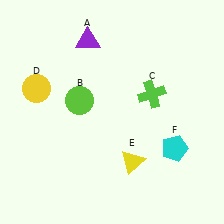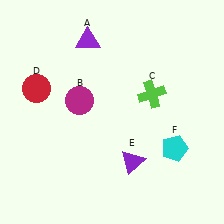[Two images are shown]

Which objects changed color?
B changed from lime to magenta. D changed from yellow to red. E changed from yellow to purple.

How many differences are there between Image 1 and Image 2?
There are 3 differences between the two images.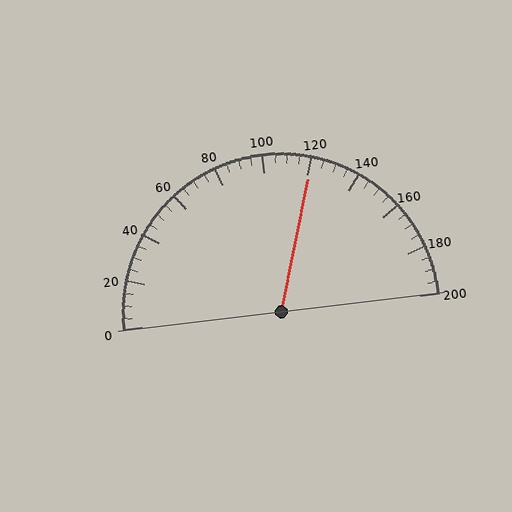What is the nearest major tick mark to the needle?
The nearest major tick mark is 120.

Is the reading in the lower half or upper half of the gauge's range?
The reading is in the upper half of the range (0 to 200).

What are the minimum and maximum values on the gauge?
The gauge ranges from 0 to 200.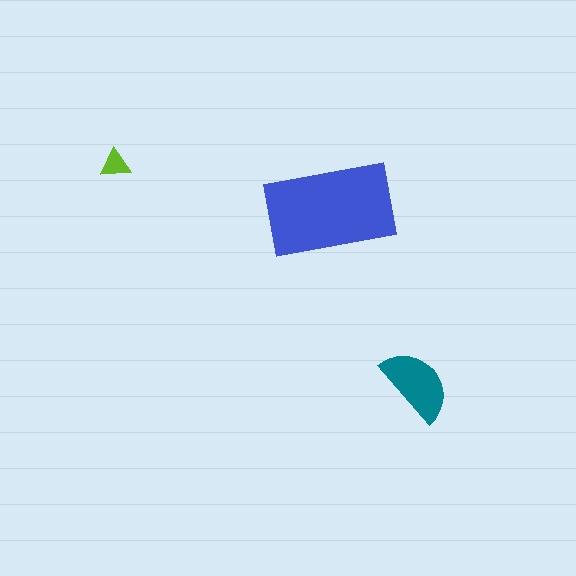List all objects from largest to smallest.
The blue rectangle, the teal semicircle, the lime triangle.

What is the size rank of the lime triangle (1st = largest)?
3rd.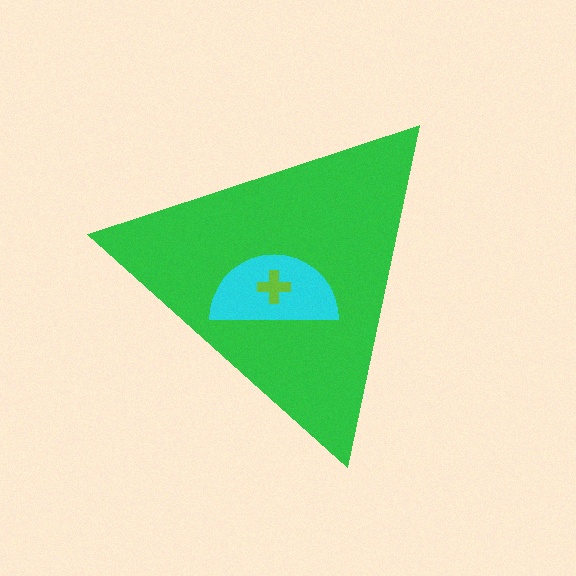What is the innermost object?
The lime cross.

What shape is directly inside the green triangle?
The cyan semicircle.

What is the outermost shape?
The green triangle.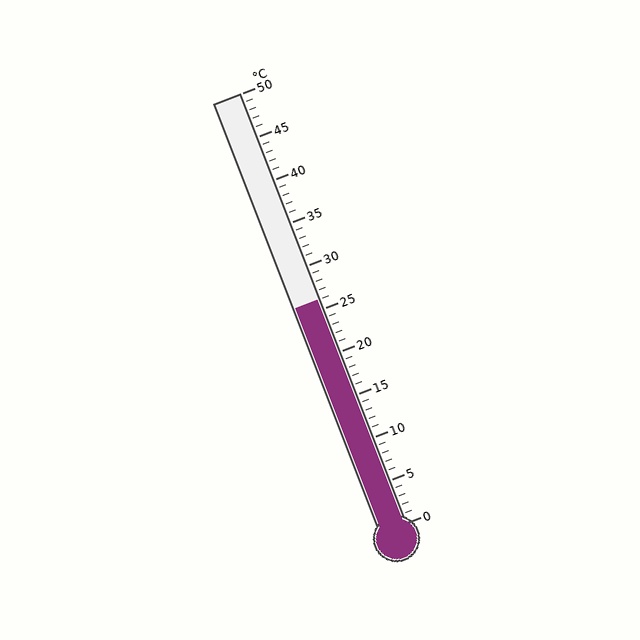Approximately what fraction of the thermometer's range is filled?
The thermometer is filled to approximately 50% of its range.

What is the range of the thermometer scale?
The thermometer scale ranges from 0°C to 50°C.